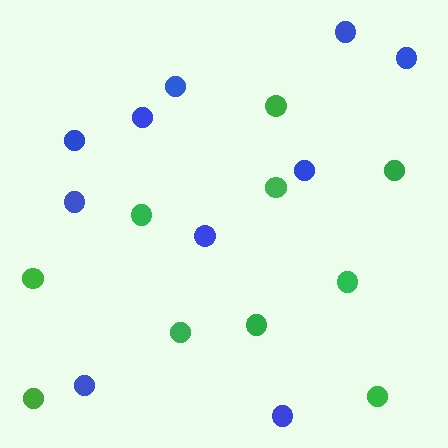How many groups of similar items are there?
There are 2 groups: one group of blue circles (10) and one group of green circles (10).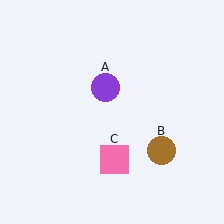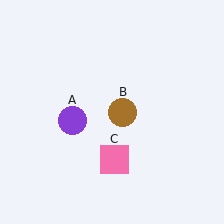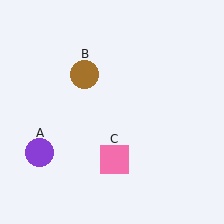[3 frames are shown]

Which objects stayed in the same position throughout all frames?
Pink square (object C) remained stationary.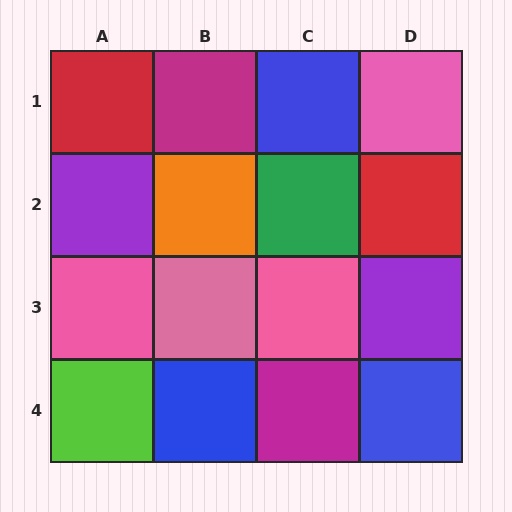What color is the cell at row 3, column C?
Pink.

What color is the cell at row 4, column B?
Blue.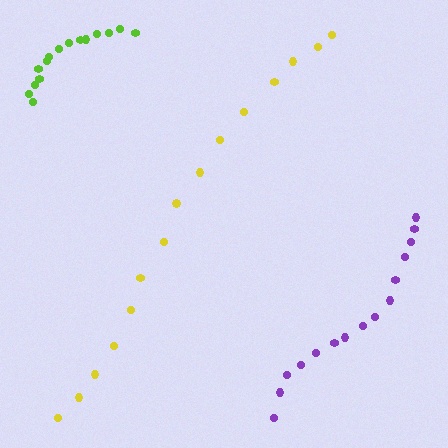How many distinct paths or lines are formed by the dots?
There are 3 distinct paths.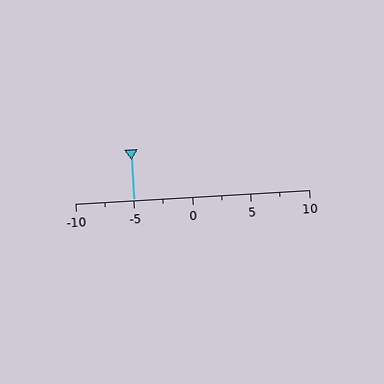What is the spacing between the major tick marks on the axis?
The major ticks are spaced 5 apart.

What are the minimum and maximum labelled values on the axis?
The axis runs from -10 to 10.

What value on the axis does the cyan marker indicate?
The marker indicates approximately -5.